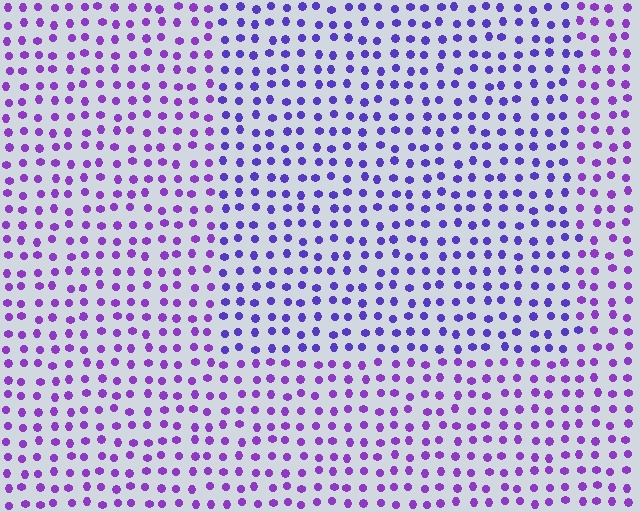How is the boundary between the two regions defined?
The boundary is defined purely by a slight shift in hue (about 25 degrees). Spacing, size, and orientation are identical on both sides.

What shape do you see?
I see a rectangle.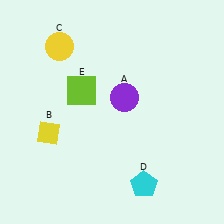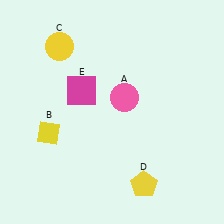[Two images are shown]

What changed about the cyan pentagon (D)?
In Image 1, D is cyan. In Image 2, it changed to yellow.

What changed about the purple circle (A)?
In Image 1, A is purple. In Image 2, it changed to pink.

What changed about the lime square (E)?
In Image 1, E is lime. In Image 2, it changed to magenta.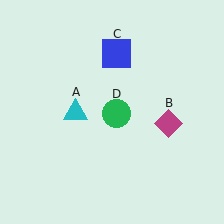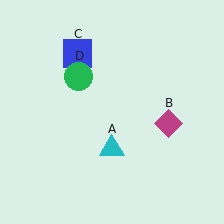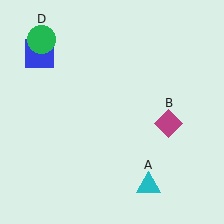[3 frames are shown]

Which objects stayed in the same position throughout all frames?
Magenta diamond (object B) remained stationary.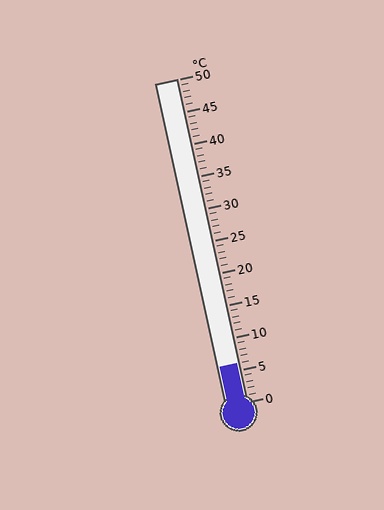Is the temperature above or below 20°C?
The temperature is below 20°C.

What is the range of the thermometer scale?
The thermometer scale ranges from 0°C to 50°C.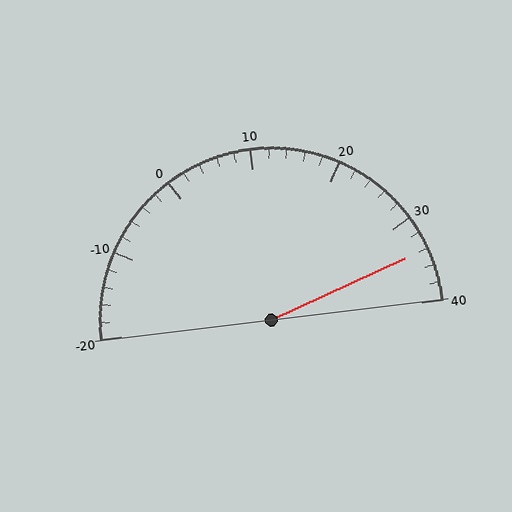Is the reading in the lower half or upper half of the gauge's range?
The reading is in the upper half of the range (-20 to 40).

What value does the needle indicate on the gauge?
The needle indicates approximately 34.